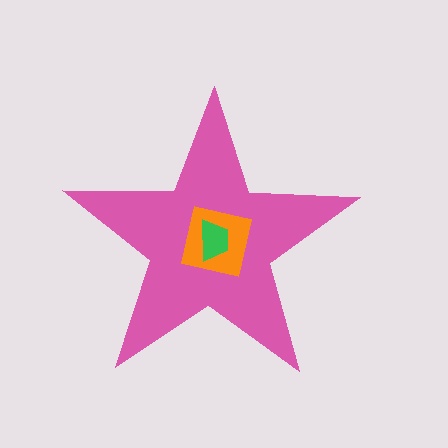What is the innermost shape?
The green trapezoid.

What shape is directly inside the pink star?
The orange square.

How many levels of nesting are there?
3.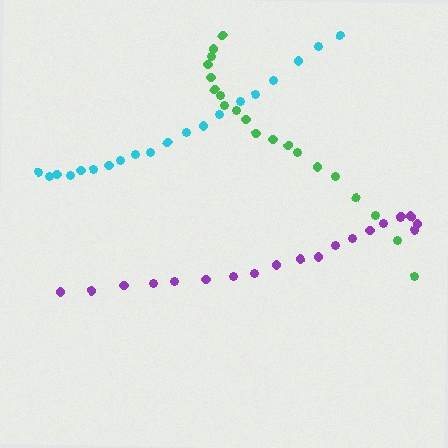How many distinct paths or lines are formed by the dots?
There are 3 distinct paths.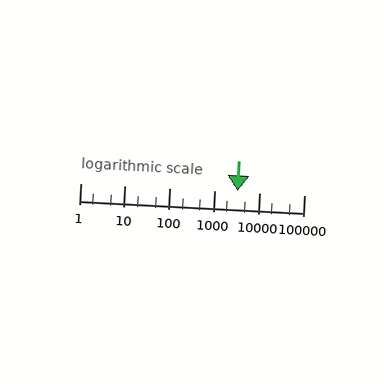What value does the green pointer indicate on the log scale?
The pointer indicates approximately 3200.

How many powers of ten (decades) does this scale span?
The scale spans 5 decades, from 1 to 100000.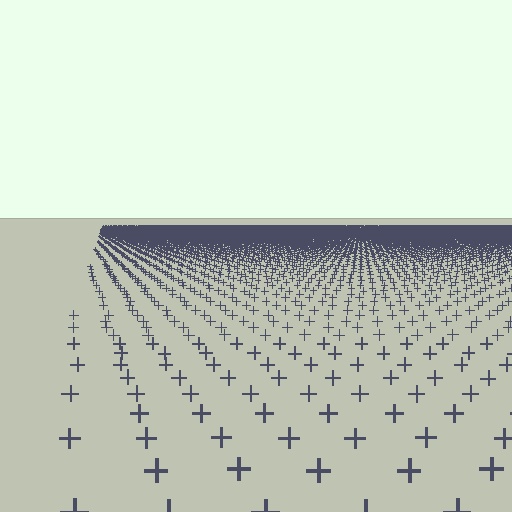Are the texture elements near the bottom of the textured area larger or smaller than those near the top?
Larger. Near the bottom, elements are closer to the viewer and appear at a bigger on-screen size.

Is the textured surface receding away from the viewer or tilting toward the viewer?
The surface is receding away from the viewer. Texture elements get smaller and denser toward the top.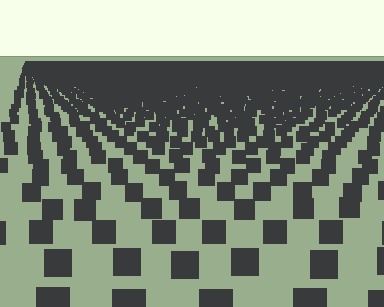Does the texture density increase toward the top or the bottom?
Density increases toward the top.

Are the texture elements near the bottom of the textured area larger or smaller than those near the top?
Larger. Near the bottom, elements are closer to the viewer and appear at a bigger on-screen size.